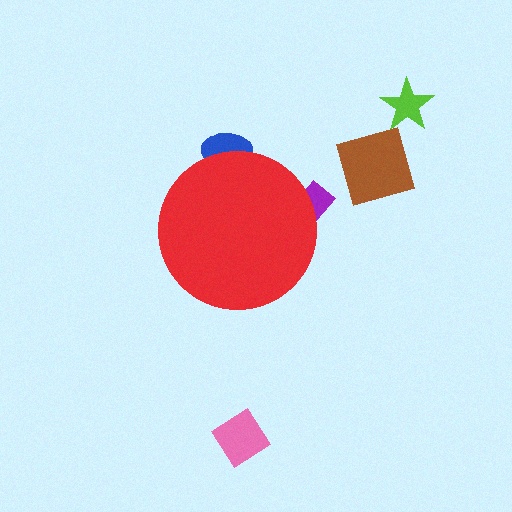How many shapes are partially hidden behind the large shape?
2 shapes are partially hidden.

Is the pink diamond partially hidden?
No, the pink diamond is fully visible.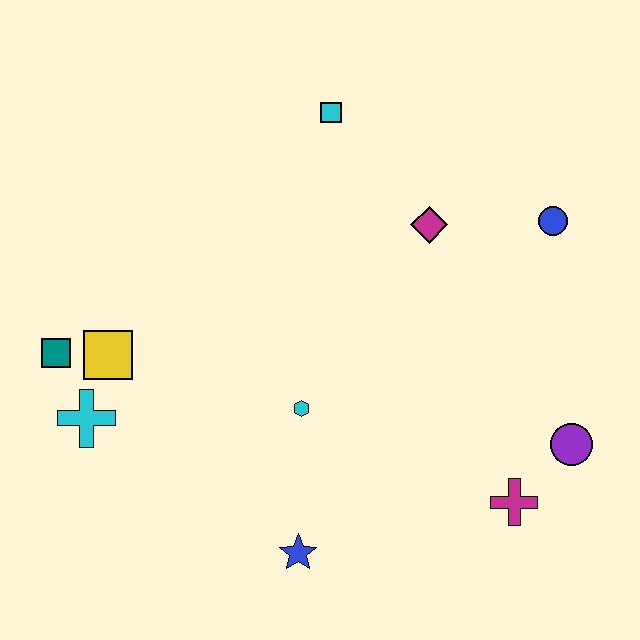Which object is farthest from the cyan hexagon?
The blue circle is farthest from the cyan hexagon.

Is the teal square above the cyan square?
No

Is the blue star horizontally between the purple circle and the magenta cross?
No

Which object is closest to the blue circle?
The magenta diamond is closest to the blue circle.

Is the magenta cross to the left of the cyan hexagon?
No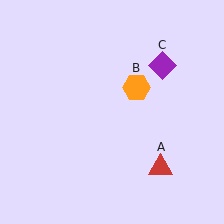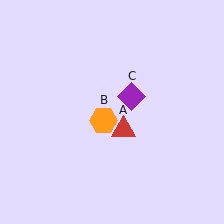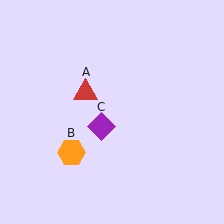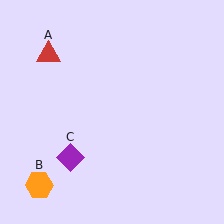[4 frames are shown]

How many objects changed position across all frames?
3 objects changed position: red triangle (object A), orange hexagon (object B), purple diamond (object C).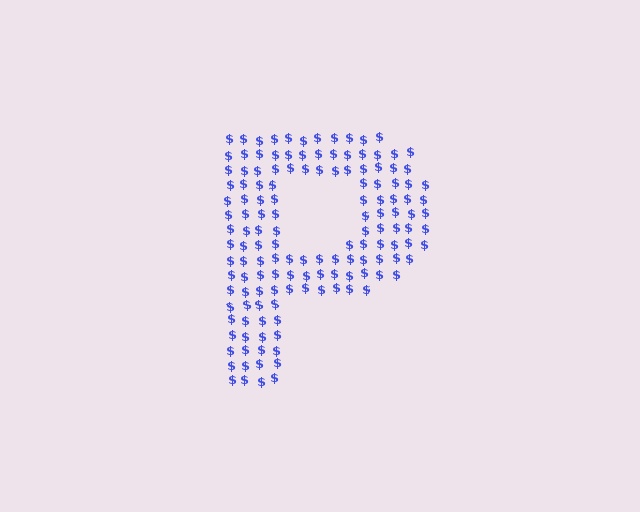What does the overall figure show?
The overall figure shows the letter P.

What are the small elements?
The small elements are dollar signs.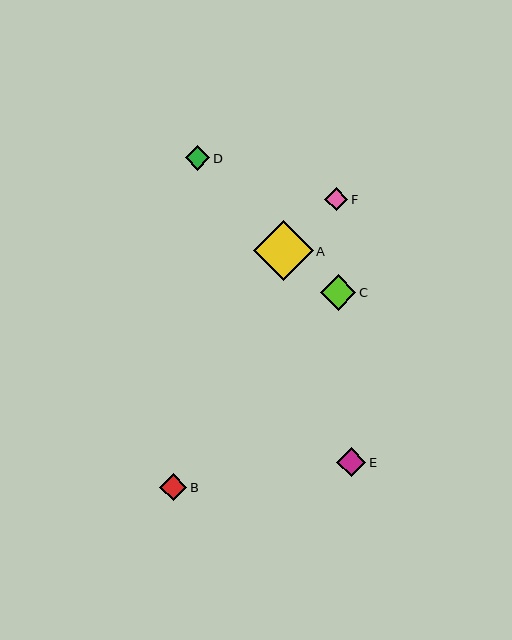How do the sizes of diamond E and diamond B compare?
Diamond E and diamond B are approximately the same size.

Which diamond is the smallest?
Diamond F is the smallest with a size of approximately 23 pixels.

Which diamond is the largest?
Diamond A is the largest with a size of approximately 60 pixels.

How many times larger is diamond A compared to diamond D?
Diamond A is approximately 2.4 times the size of diamond D.